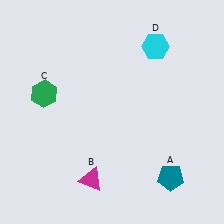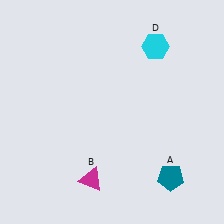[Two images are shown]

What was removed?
The green hexagon (C) was removed in Image 2.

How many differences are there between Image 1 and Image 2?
There is 1 difference between the two images.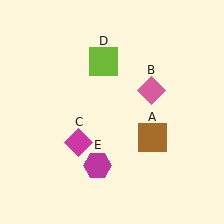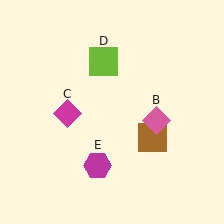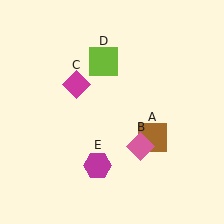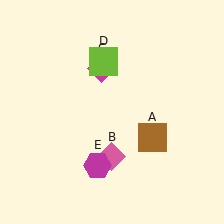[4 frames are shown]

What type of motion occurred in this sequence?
The pink diamond (object B), magenta diamond (object C) rotated clockwise around the center of the scene.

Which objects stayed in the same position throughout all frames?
Brown square (object A) and lime square (object D) and magenta hexagon (object E) remained stationary.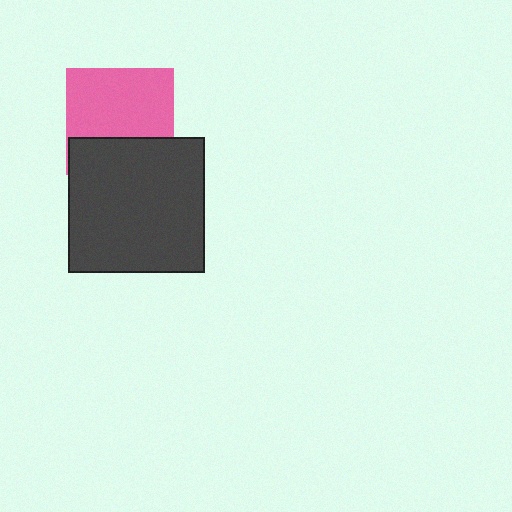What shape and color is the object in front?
The object in front is a dark gray square.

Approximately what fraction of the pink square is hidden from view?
Roughly 35% of the pink square is hidden behind the dark gray square.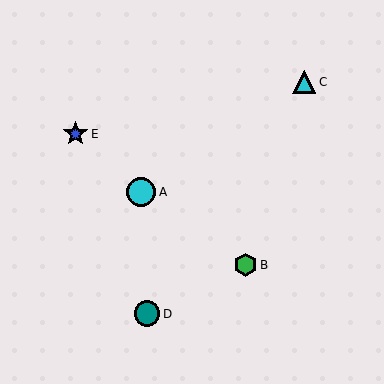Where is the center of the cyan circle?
The center of the cyan circle is at (141, 192).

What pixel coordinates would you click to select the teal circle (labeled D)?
Click at (147, 314) to select the teal circle D.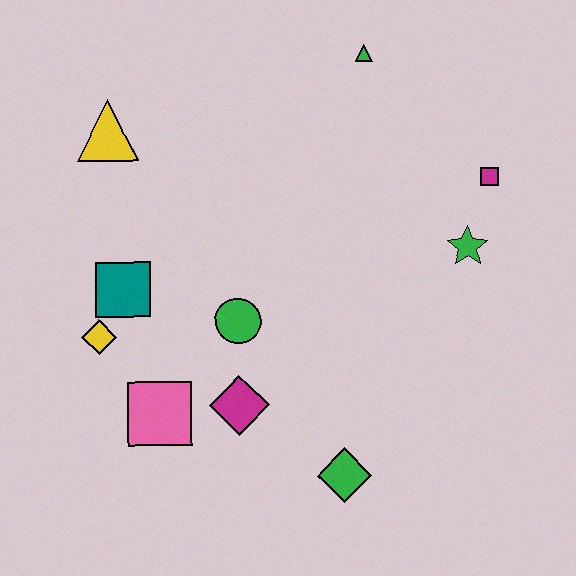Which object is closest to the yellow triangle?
The teal square is closest to the yellow triangle.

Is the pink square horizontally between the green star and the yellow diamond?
Yes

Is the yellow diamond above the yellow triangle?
No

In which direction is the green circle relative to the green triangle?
The green circle is below the green triangle.